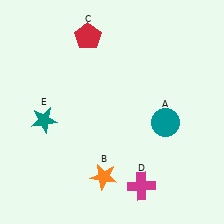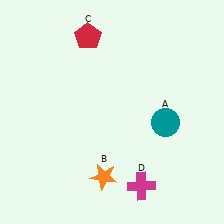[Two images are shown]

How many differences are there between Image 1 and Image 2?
There is 1 difference between the two images.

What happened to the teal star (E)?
The teal star (E) was removed in Image 2. It was in the bottom-left area of Image 1.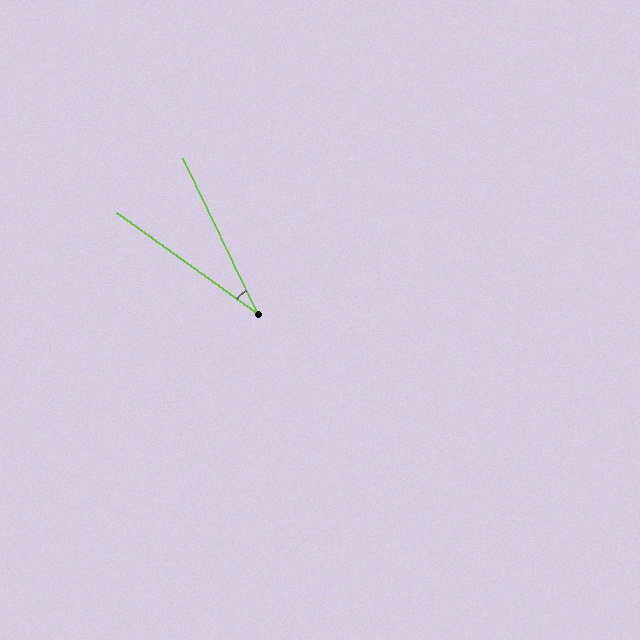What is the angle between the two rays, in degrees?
Approximately 29 degrees.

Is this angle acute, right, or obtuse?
It is acute.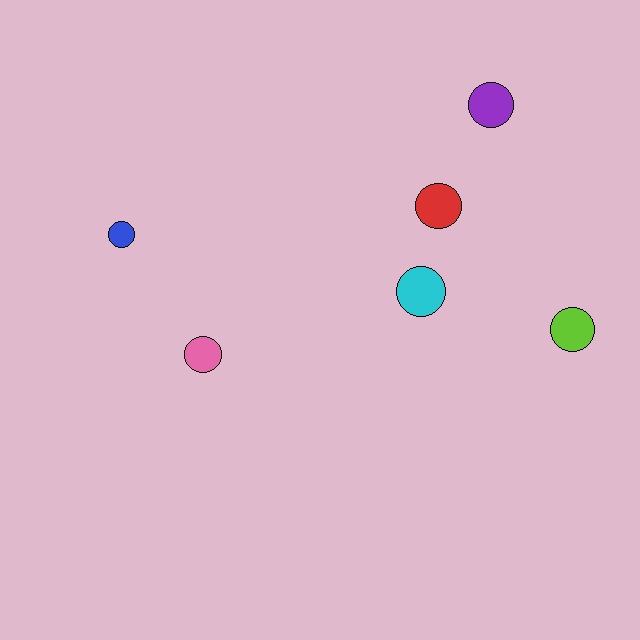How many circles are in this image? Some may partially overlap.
There are 6 circles.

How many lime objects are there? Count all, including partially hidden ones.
There is 1 lime object.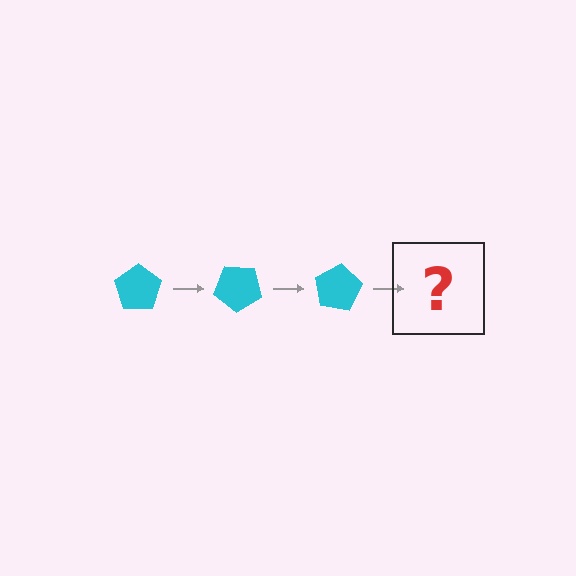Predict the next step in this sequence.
The next step is a cyan pentagon rotated 120 degrees.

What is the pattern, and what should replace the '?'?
The pattern is that the pentagon rotates 40 degrees each step. The '?' should be a cyan pentagon rotated 120 degrees.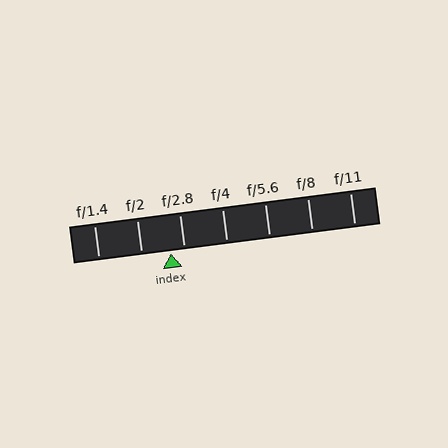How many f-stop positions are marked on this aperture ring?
There are 7 f-stop positions marked.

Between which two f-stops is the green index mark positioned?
The index mark is between f/2 and f/2.8.